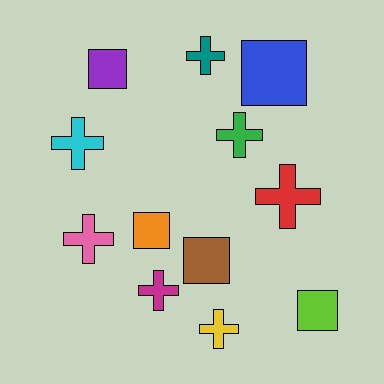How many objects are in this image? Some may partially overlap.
There are 12 objects.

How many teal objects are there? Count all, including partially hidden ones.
There is 1 teal object.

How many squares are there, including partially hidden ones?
There are 5 squares.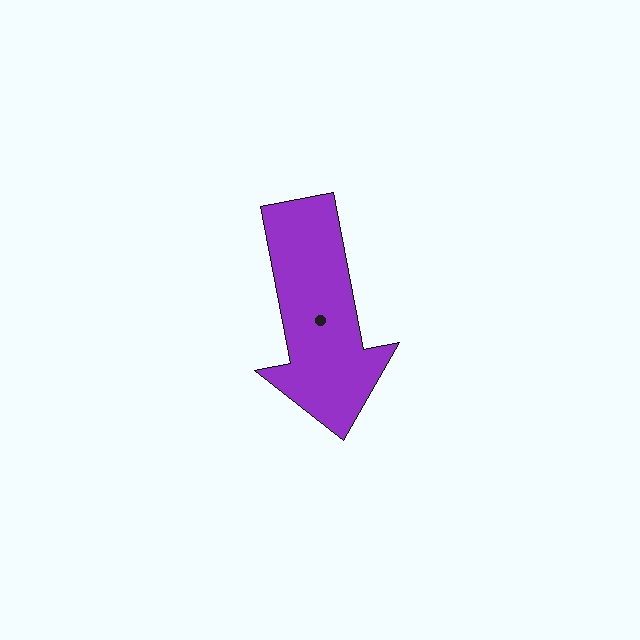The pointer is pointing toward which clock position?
Roughly 6 o'clock.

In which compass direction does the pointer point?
South.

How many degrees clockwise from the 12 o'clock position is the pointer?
Approximately 169 degrees.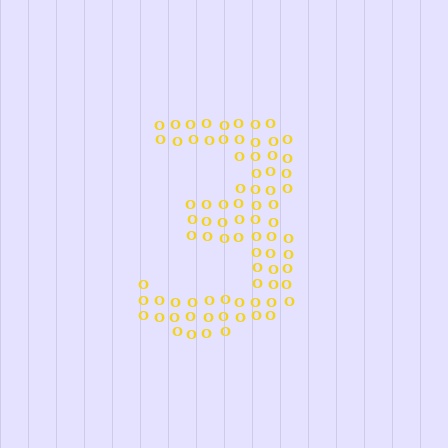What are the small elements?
The small elements are letter O's.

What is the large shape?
The large shape is the digit 3.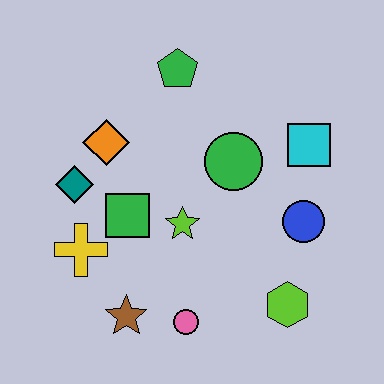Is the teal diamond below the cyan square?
Yes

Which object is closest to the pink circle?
The brown star is closest to the pink circle.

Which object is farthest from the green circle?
The brown star is farthest from the green circle.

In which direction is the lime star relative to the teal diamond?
The lime star is to the right of the teal diamond.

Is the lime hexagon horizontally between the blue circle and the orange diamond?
Yes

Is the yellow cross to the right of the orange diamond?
No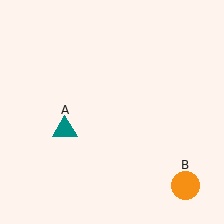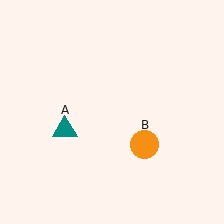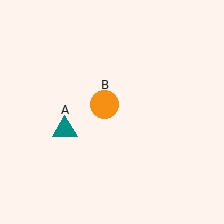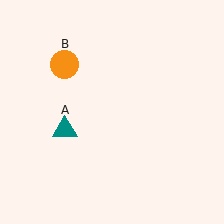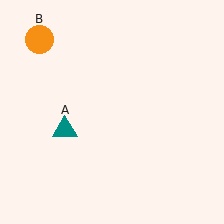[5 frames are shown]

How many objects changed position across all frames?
1 object changed position: orange circle (object B).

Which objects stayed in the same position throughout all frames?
Teal triangle (object A) remained stationary.